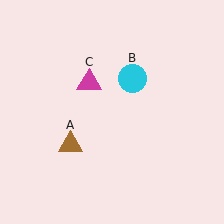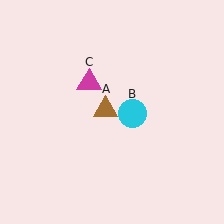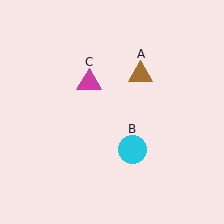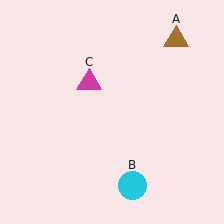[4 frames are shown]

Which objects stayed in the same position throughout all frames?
Magenta triangle (object C) remained stationary.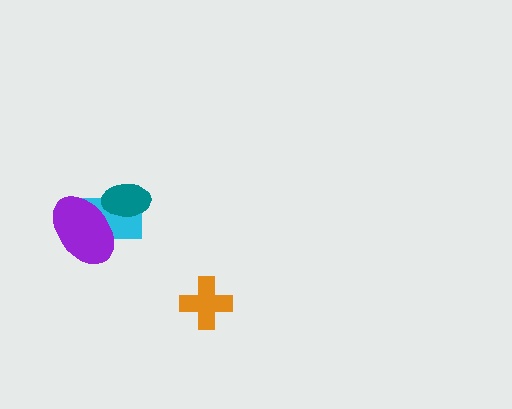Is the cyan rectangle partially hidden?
Yes, it is partially covered by another shape.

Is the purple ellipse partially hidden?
Yes, it is partially covered by another shape.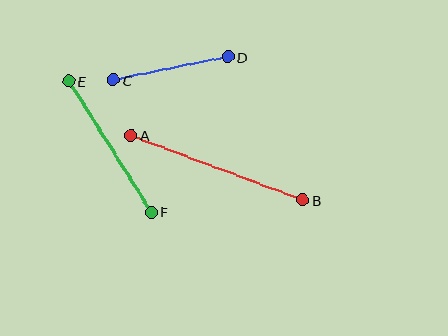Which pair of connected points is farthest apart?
Points A and B are farthest apart.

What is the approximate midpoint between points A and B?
The midpoint is at approximately (217, 168) pixels.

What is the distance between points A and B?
The distance is approximately 183 pixels.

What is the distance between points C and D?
The distance is approximately 117 pixels.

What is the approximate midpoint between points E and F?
The midpoint is at approximately (110, 147) pixels.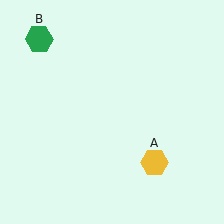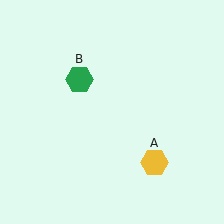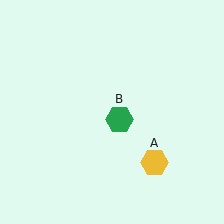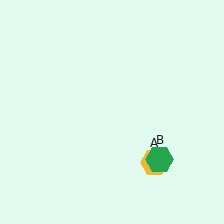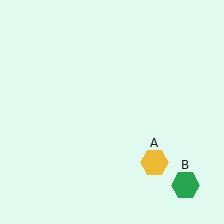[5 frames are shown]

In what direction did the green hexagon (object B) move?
The green hexagon (object B) moved down and to the right.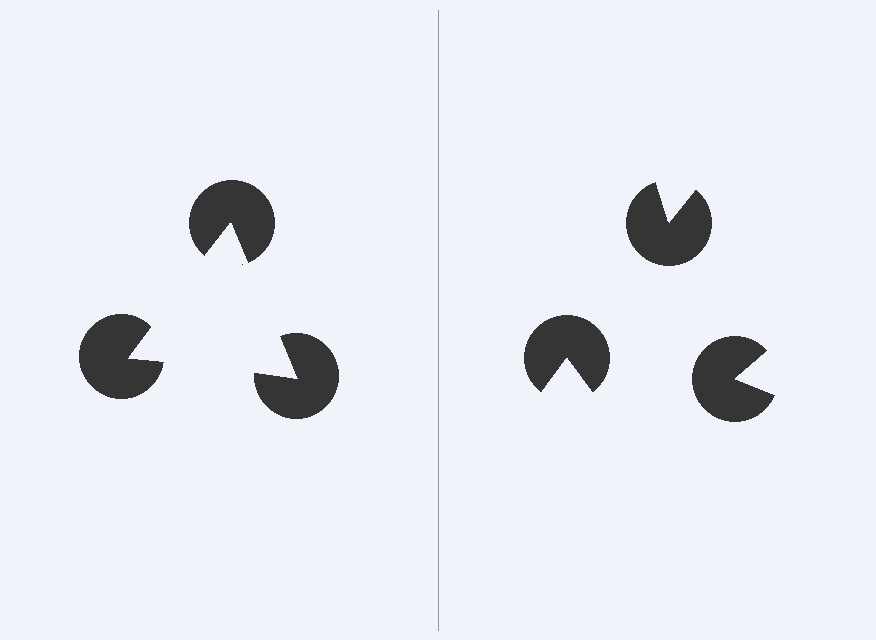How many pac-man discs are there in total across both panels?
6 — 3 on each side.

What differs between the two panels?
The pac-man discs are positioned identically on both sides; only the wedge orientations differ. On the left they align to a triangle; on the right they are misaligned.